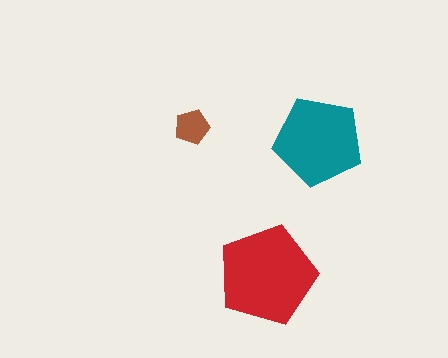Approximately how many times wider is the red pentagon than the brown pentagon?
About 3 times wider.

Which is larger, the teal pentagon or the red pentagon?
The red one.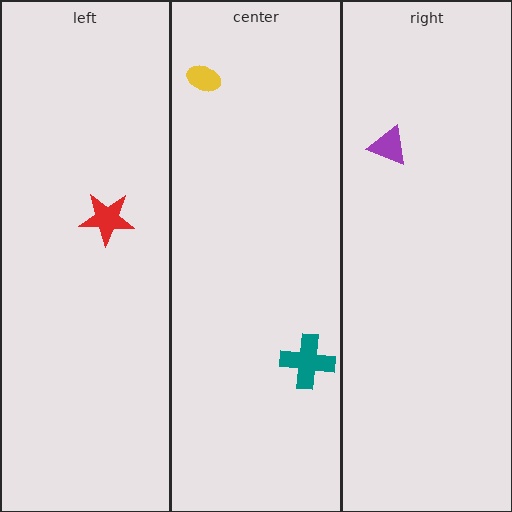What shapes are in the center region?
The yellow ellipse, the teal cross.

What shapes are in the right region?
The purple triangle.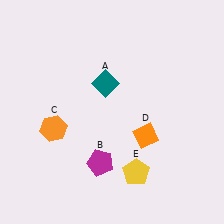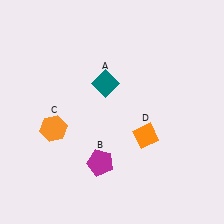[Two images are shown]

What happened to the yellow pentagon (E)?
The yellow pentagon (E) was removed in Image 2. It was in the bottom-right area of Image 1.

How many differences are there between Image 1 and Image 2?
There is 1 difference between the two images.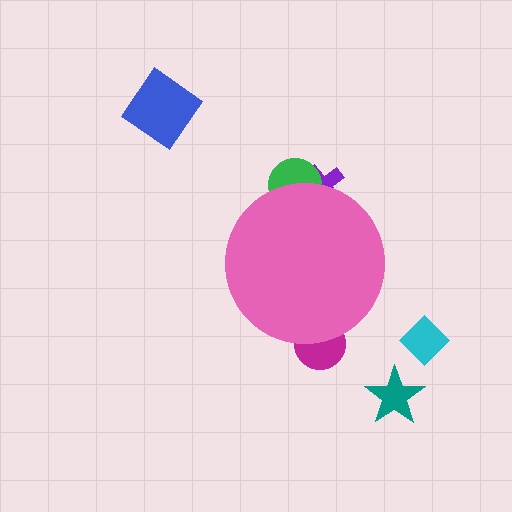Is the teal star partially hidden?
No, the teal star is fully visible.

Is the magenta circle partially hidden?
Yes, the magenta circle is partially hidden behind the pink circle.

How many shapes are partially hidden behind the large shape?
3 shapes are partially hidden.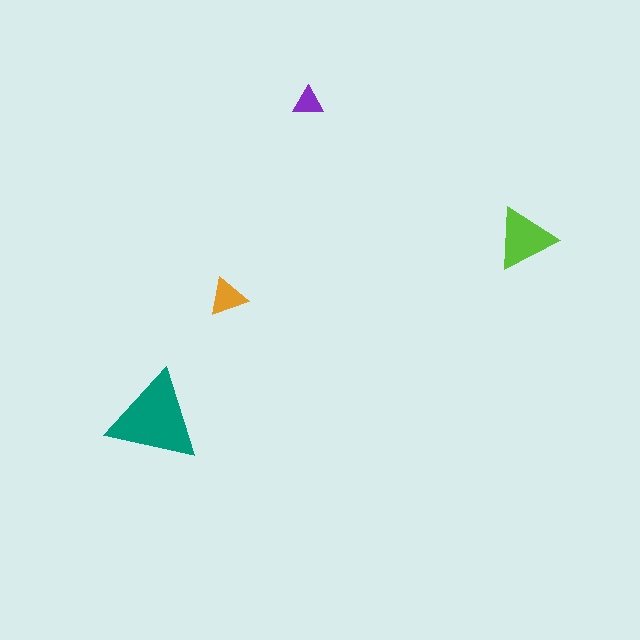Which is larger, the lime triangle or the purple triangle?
The lime one.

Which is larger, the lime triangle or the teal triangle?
The teal one.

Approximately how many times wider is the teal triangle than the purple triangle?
About 3 times wider.